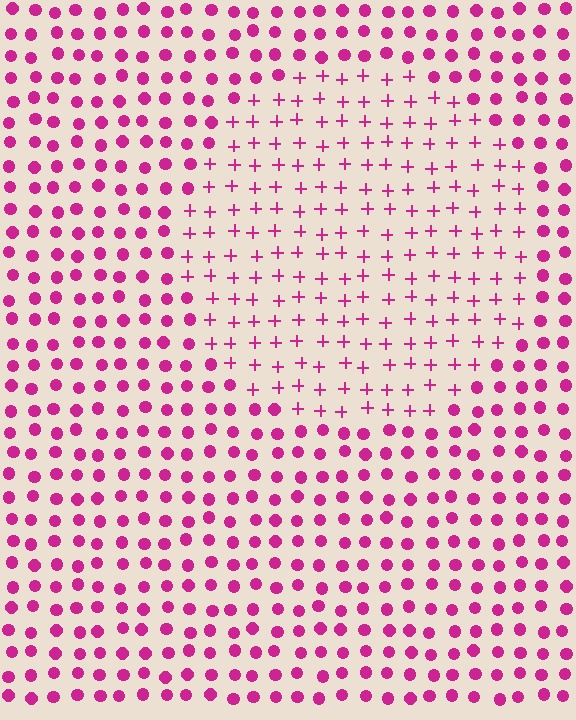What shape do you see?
I see a circle.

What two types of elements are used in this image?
The image uses plus signs inside the circle region and circles outside it.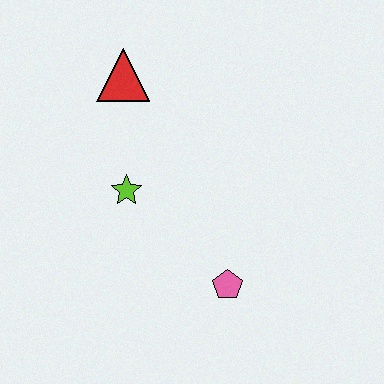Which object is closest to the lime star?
The red triangle is closest to the lime star.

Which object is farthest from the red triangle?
The pink pentagon is farthest from the red triangle.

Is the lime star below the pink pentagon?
No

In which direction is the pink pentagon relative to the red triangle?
The pink pentagon is below the red triangle.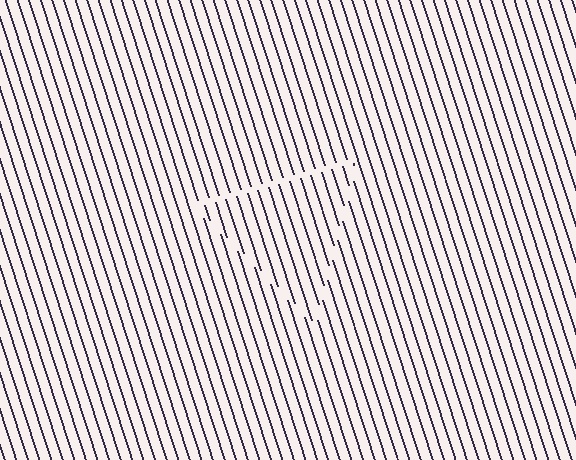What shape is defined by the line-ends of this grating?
An illusory triangle. The interior of the shape contains the same grating, shifted by half a period — the contour is defined by the phase discontinuity where line-ends from the inner and outer gratings abut.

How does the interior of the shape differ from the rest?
The interior of the shape contains the same grating, shifted by half a period — the contour is defined by the phase discontinuity where line-ends from the inner and outer gratings abut.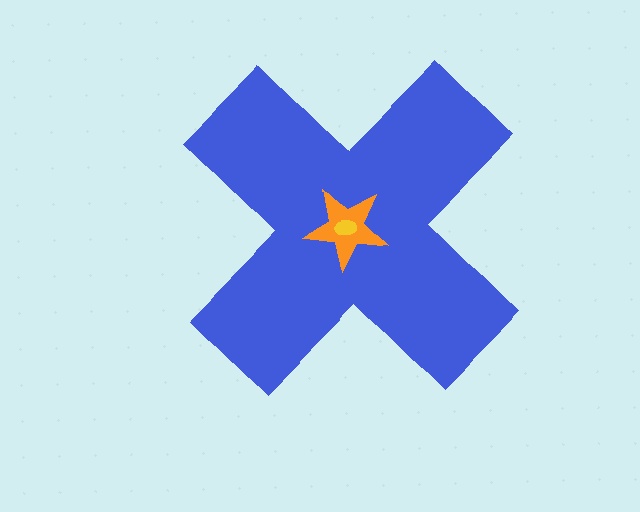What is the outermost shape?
The blue cross.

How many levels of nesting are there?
3.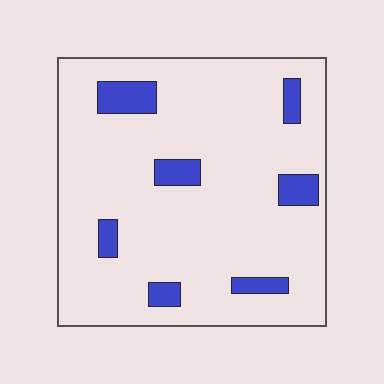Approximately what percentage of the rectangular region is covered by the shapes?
Approximately 10%.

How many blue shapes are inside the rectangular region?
7.